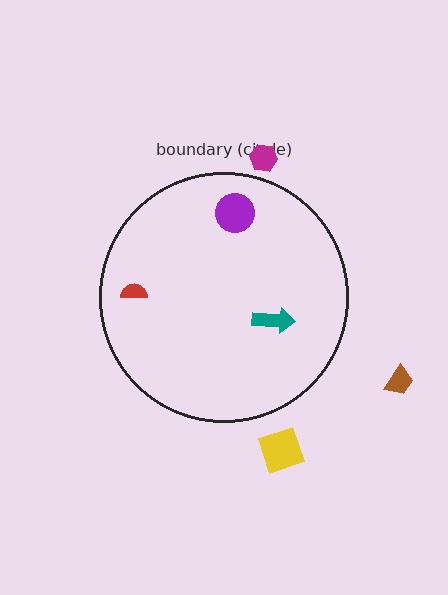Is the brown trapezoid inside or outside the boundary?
Outside.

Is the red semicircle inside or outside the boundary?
Inside.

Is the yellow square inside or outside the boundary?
Outside.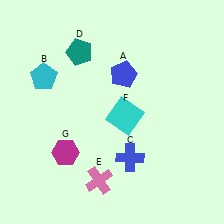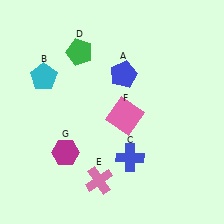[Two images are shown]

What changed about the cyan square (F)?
In Image 1, F is cyan. In Image 2, it changed to pink.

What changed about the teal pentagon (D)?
In Image 1, D is teal. In Image 2, it changed to green.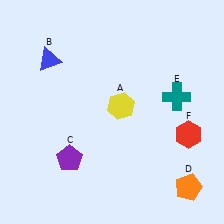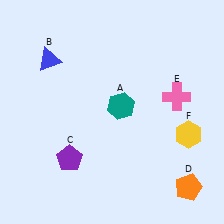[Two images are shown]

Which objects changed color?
A changed from yellow to teal. E changed from teal to pink. F changed from red to yellow.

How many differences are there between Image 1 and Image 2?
There are 3 differences between the two images.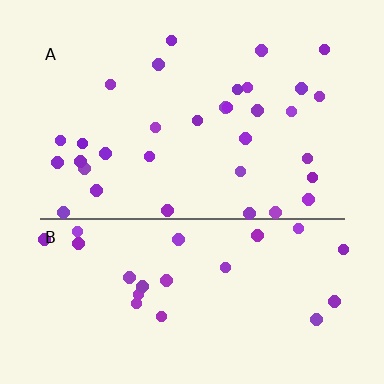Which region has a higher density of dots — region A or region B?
A (the top).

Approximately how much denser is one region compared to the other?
Approximately 1.4× — region A over region B.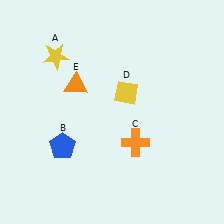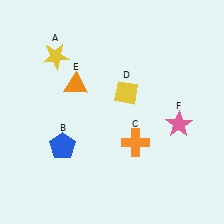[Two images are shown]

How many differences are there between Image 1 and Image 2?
There is 1 difference between the two images.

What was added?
A pink star (F) was added in Image 2.